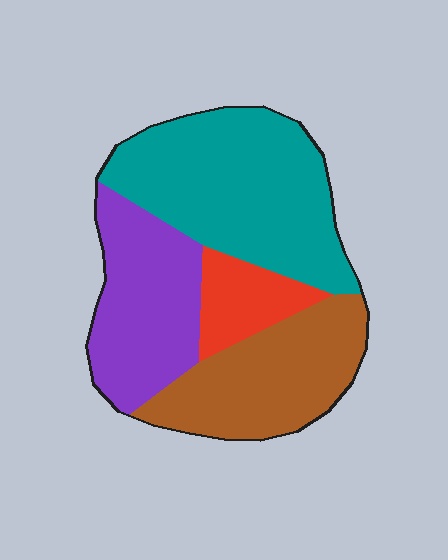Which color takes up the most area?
Teal, at roughly 40%.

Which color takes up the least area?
Red, at roughly 10%.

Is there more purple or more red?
Purple.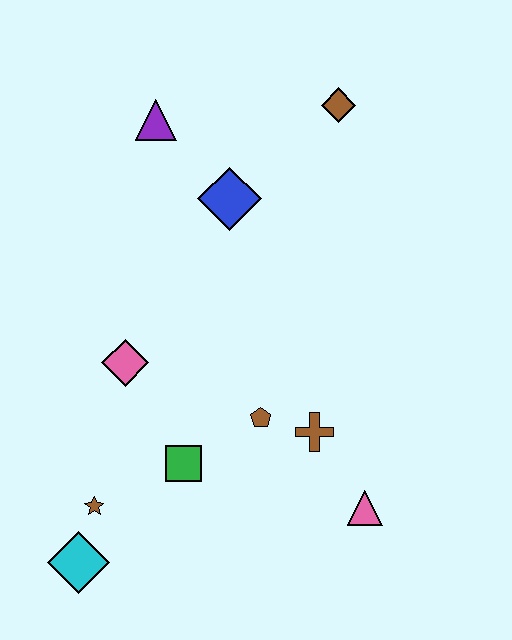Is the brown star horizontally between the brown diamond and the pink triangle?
No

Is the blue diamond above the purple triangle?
No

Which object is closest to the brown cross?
The brown pentagon is closest to the brown cross.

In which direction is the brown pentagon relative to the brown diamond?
The brown pentagon is below the brown diamond.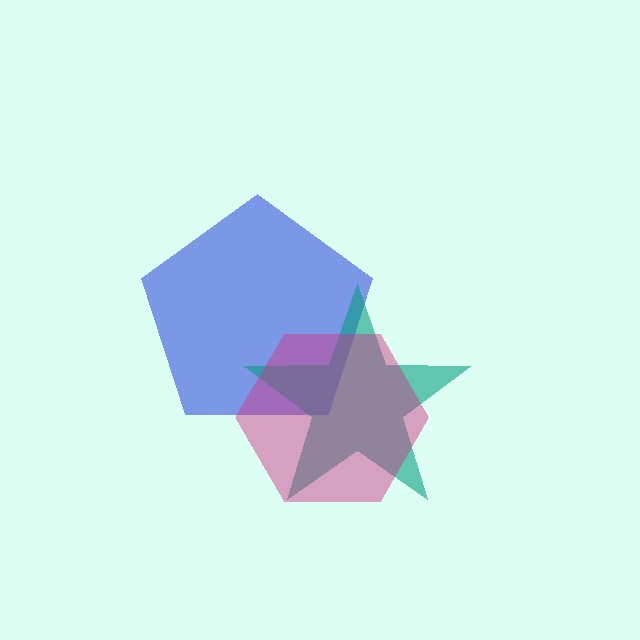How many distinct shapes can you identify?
There are 3 distinct shapes: a blue pentagon, a teal star, a magenta hexagon.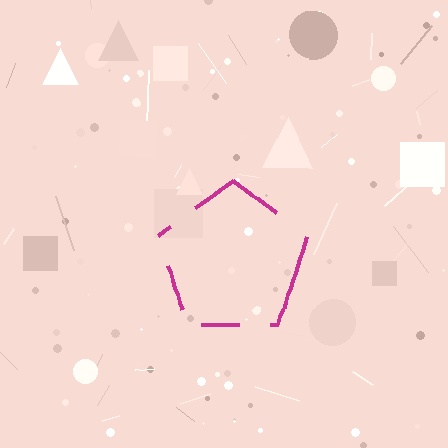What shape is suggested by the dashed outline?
The dashed outline suggests a pentagon.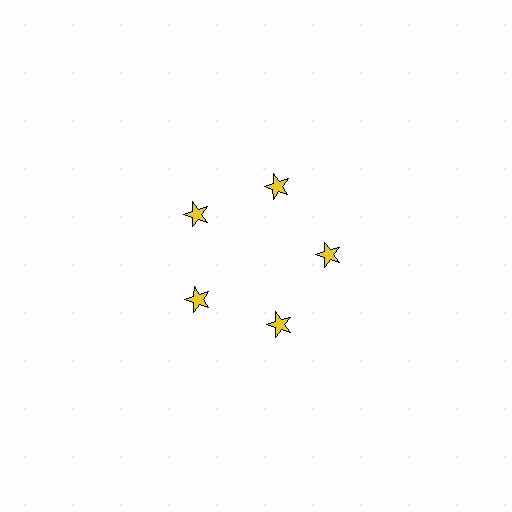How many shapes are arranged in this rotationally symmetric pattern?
There are 5 shapes, arranged in 5 groups of 1.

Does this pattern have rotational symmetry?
Yes, this pattern has 5-fold rotational symmetry. It looks the same after rotating 72 degrees around the center.